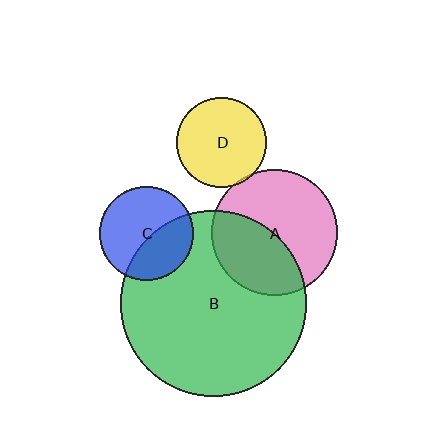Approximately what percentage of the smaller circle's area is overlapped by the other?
Approximately 45%.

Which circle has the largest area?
Circle B (green).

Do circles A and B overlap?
Yes.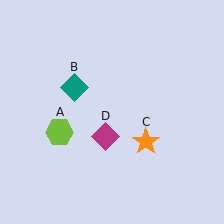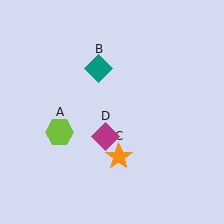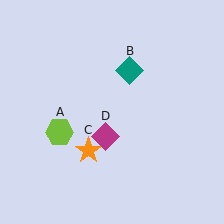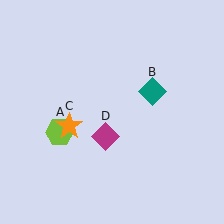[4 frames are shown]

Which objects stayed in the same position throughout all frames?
Lime hexagon (object A) and magenta diamond (object D) remained stationary.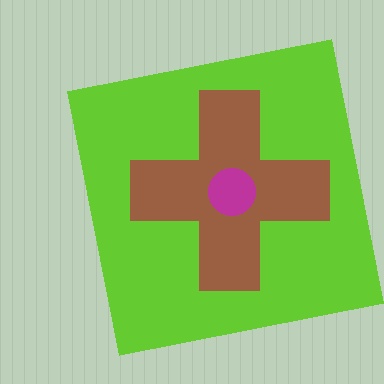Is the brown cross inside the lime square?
Yes.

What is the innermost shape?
The magenta circle.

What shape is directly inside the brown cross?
The magenta circle.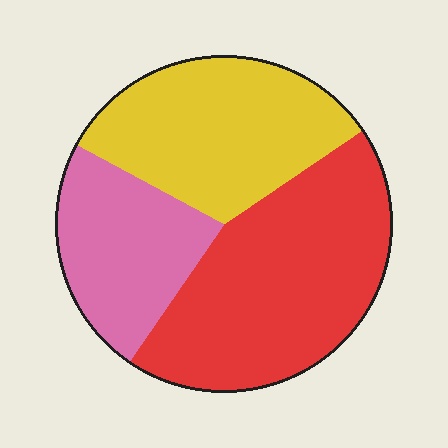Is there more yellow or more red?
Red.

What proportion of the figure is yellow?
Yellow covers about 35% of the figure.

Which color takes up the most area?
Red, at roughly 45%.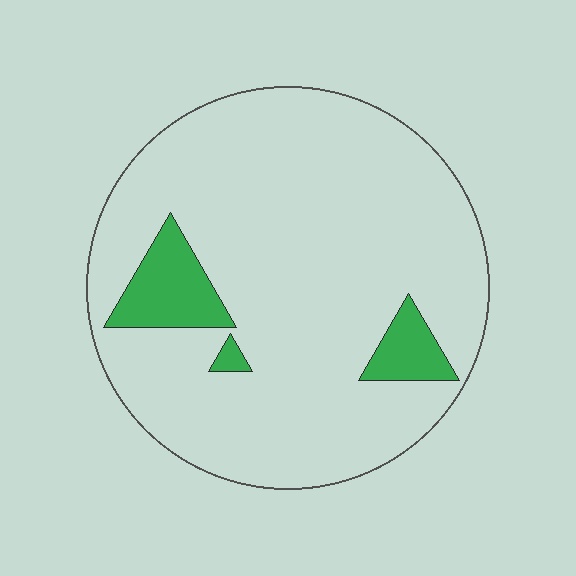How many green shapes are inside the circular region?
3.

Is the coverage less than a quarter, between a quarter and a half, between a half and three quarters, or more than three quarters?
Less than a quarter.